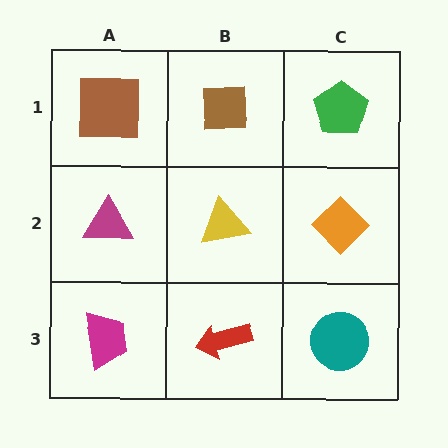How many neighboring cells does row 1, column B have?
3.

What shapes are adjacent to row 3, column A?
A magenta triangle (row 2, column A), a red arrow (row 3, column B).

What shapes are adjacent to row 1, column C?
An orange diamond (row 2, column C), a brown square (row 1, column B).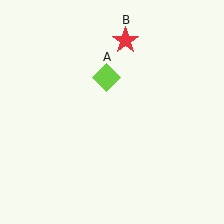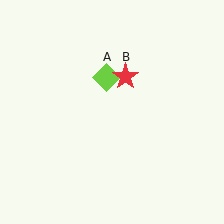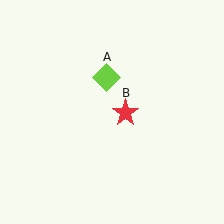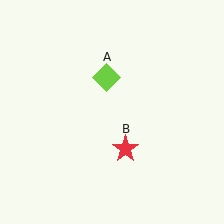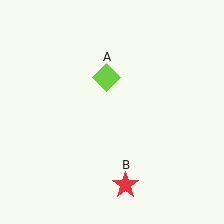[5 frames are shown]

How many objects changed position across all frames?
1 object changed position: red star (object B).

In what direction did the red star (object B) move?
The red star (object B) moved down.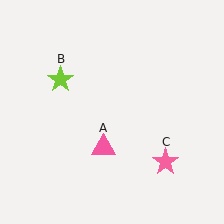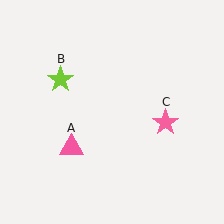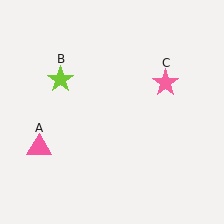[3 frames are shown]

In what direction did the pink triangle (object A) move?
The pink triangle (object A) moved left.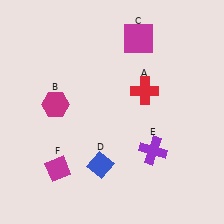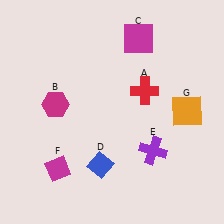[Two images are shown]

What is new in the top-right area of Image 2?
An orange square (G) was added in the top-right area of Image 2.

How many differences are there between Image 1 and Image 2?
There is 1 difference between the two images.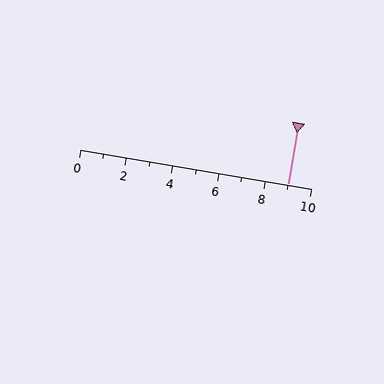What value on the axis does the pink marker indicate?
The marker indicates approximately 9.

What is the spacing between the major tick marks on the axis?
The major ticks are spaced 2 apart.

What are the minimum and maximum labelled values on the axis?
The axis runs from 0 to 10.